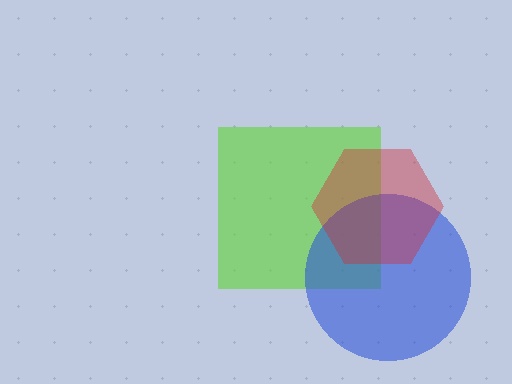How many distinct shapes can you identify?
There are 3 distinct shapes: a lime square, a blue circle, a red hexagon.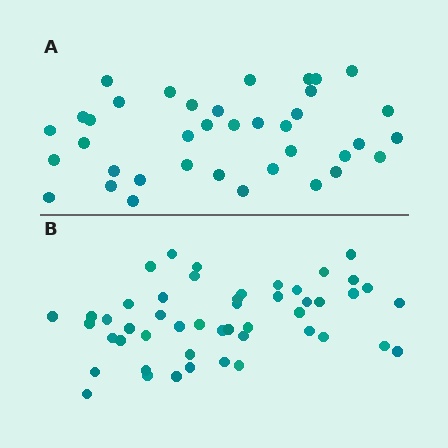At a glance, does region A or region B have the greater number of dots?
Region B (the bottom region) has more dots.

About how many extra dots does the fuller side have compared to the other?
Region B has roughly 12 or so more dots than region A.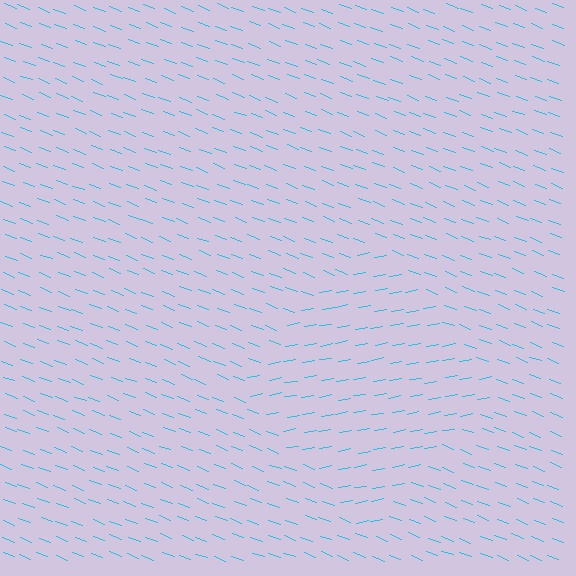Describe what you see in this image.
The image is filled with small cyan line segments. A diamond region in the image has lines oriented differently from the surrounding lines, creating a visible texture boundary.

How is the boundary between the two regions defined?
The boundary is defined purely by a change in line orientation (approximately 31 degrees difference). All lines are the same color and thickness.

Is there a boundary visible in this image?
Yes, there is a texture boundary formed by a change in line orientation.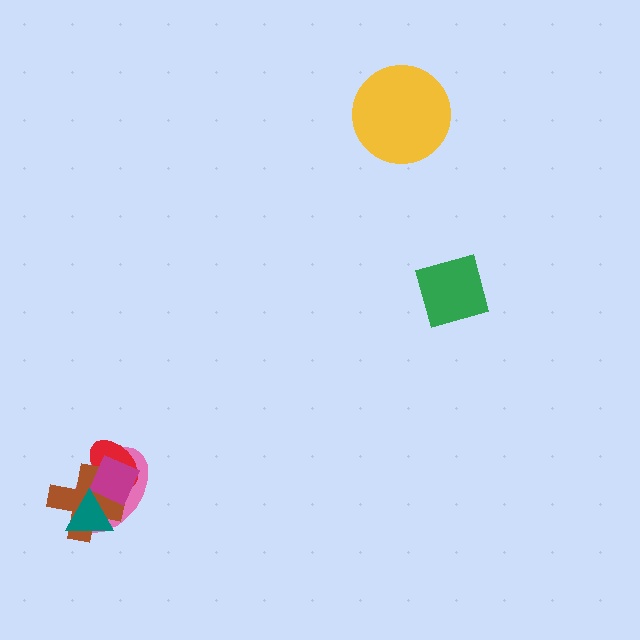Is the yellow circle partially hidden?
No, no other shape covers it.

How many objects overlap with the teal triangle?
3 objects overlap with the teal triangle.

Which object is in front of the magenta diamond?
The teal triangle is in front of the magenta diamond.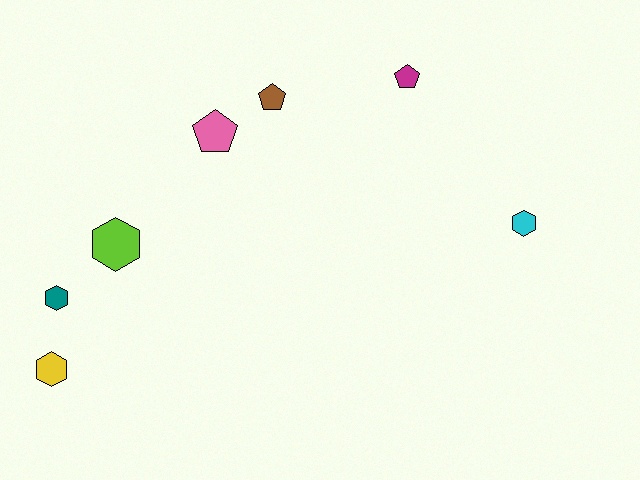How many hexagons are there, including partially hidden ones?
There are 4 hexagons.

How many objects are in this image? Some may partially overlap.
There are 7 objects.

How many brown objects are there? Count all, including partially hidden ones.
There is 1 brown object.